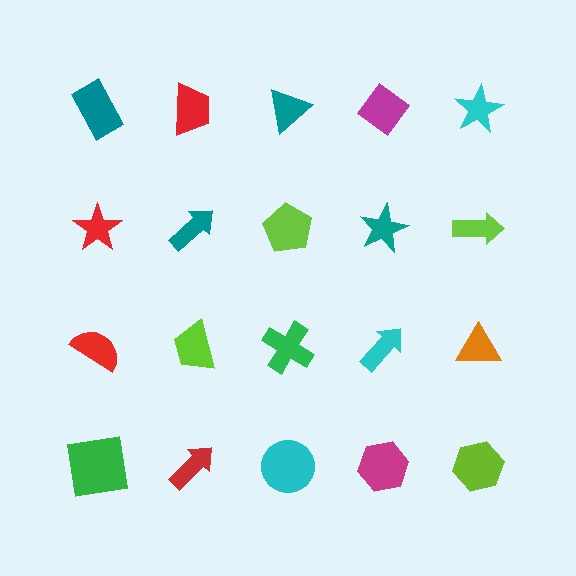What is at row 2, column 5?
A lime arrow.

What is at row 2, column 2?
A teal arrow.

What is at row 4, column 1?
A green square.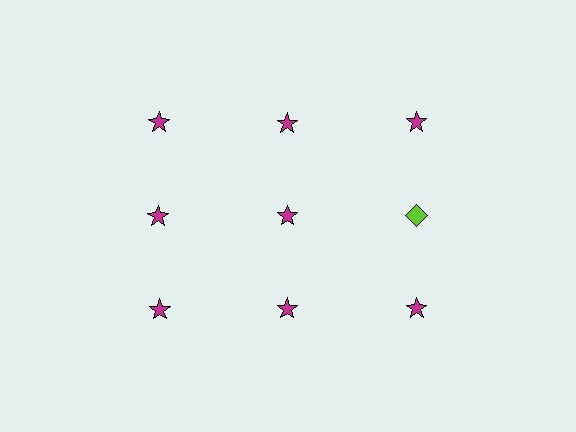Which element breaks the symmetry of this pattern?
The lime diamond in the second row, center column breaks the symmetry. All other shapes are magenta stars.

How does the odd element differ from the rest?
It differs in both color (lime instead of magenta) and shape (diamond instead of star).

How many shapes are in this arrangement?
There are 9 shapes arranged in a grid pattern.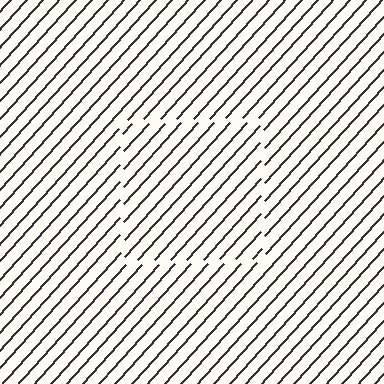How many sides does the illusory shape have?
4 sides — the line-ends trace a square.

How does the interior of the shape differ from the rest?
The interior of the shape contains the same grating, shifted by half a period — the contour is defined by the phase discontinuity where line-ends from the inner and outer gratings abut.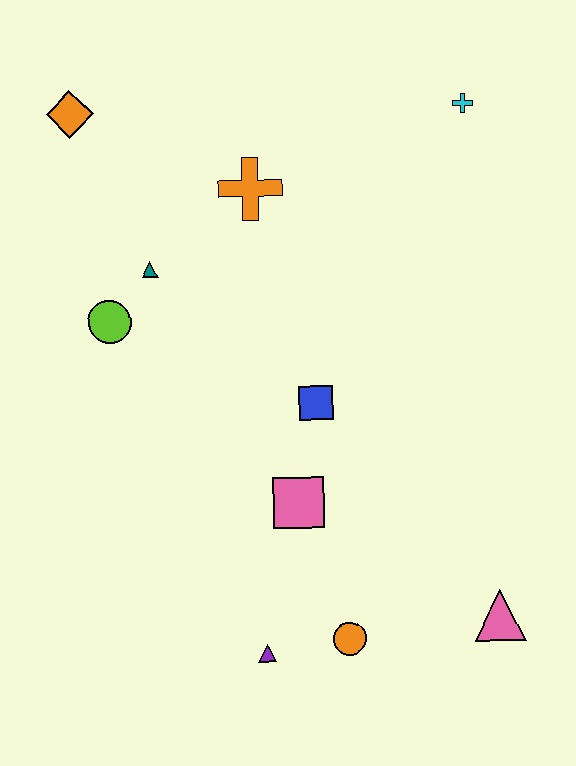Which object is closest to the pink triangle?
The orange circle is closest to the pink triangle.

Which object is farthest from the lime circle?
The pink triangle is farthest from the lime circle.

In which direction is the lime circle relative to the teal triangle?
The lime circle is below the teal triangle.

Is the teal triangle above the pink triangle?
Yes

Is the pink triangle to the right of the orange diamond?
Yes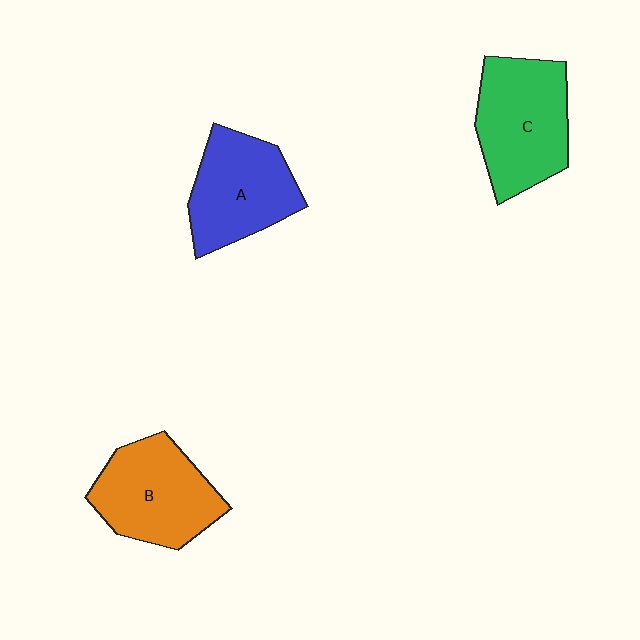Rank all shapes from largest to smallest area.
From largest to smallest: C (green), B (orange), A (blue).